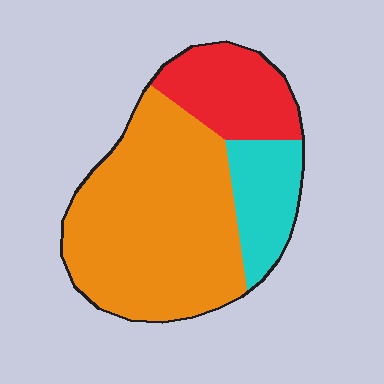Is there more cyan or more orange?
Orange.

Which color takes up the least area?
Cyan, at roughly 15%.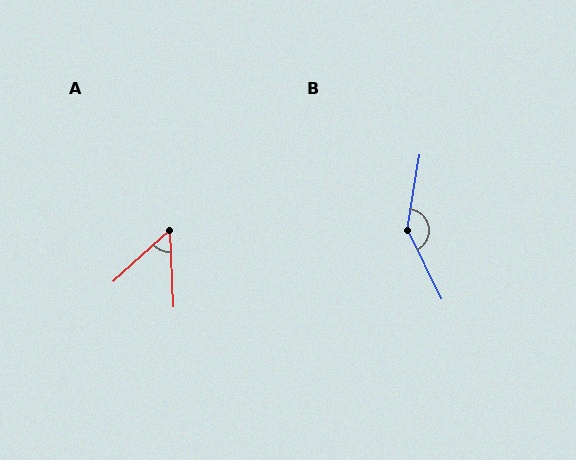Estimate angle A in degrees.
Approximately 50 degrees.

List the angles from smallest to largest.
A (50°), B (145°).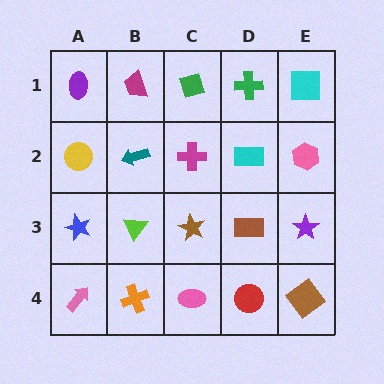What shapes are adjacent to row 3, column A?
A yellow circle (row 2, column A), a pink arrow (row 4, column A), a lime triangle (row 3, column B).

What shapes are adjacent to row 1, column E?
A pink hexagon (row 2, column E), a green cross (row 1, column D).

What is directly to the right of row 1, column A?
A magenta trapezoid.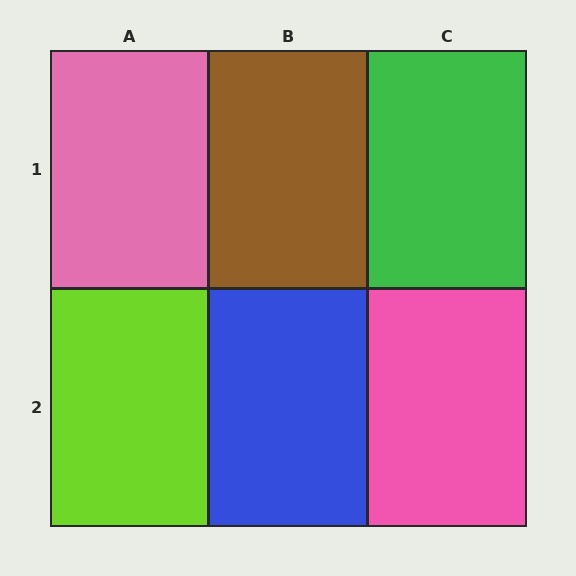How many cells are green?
1 cell is green.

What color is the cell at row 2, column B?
Blue.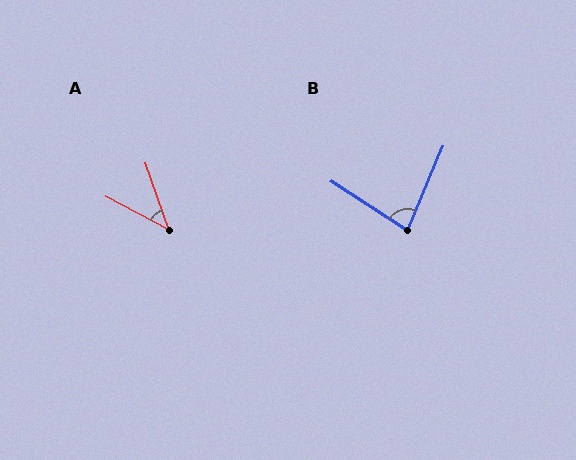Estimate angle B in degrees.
Approximately 80 degrees.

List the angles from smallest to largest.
A (43°), B (80°).